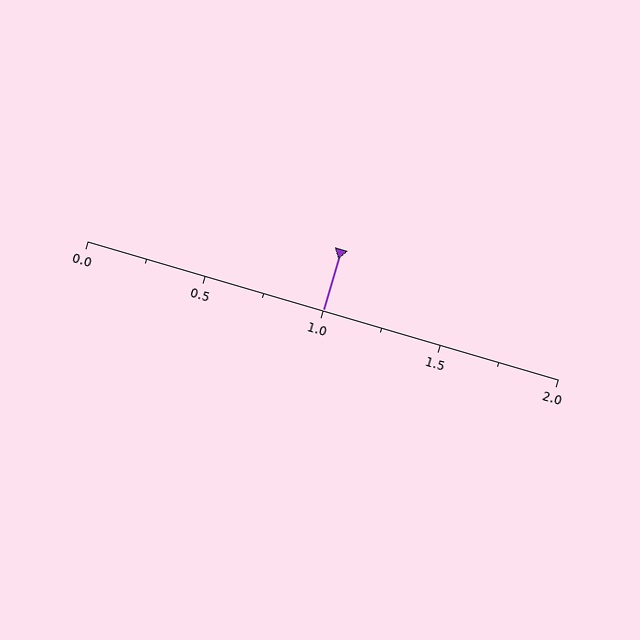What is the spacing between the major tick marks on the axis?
The major ticks are spaced 0.5 apart.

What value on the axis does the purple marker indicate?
The marker indicates approximately 1.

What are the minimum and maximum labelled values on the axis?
The axis runs from 0.0 to 2.0.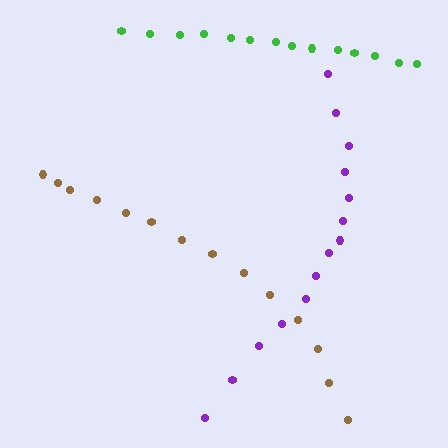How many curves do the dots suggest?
There are 3 distinct paths.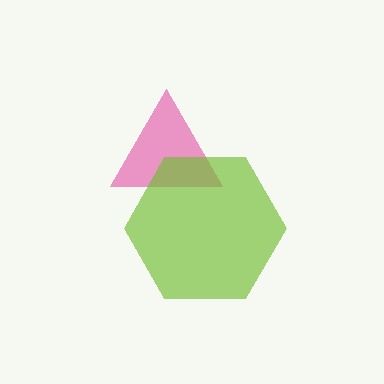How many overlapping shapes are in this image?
There are 2 overlapping shapes in the image.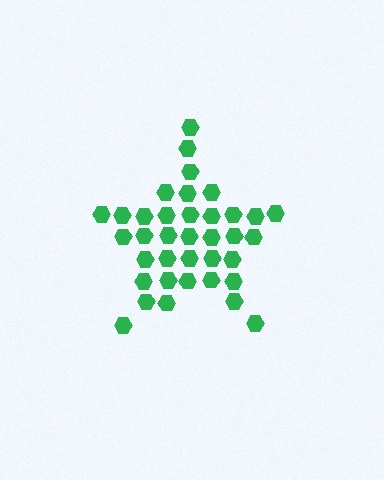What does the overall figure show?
The overall figure shows a star.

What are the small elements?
The small elements are hexagons.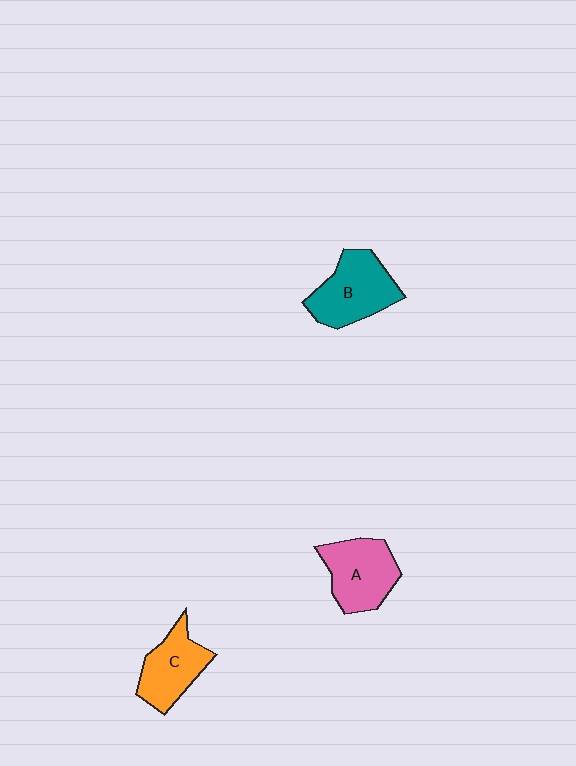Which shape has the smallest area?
Shape C (orange).